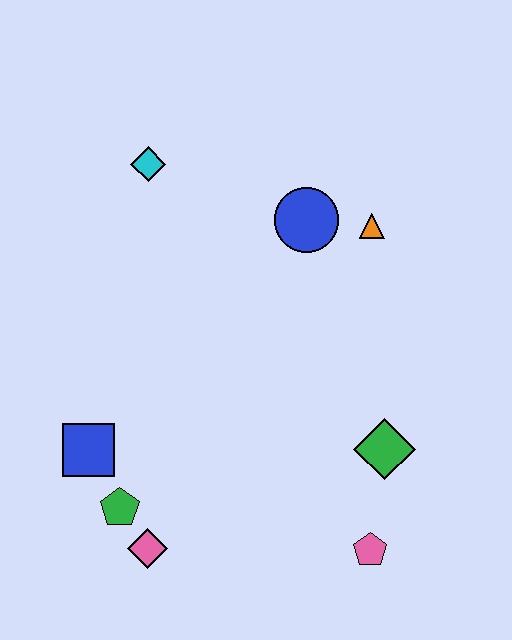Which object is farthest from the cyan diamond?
The pink pentagon is farthest from the cyan diamond.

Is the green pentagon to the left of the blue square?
No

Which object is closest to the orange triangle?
The blue circle is closest to the orange triangle.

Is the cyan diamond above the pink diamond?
Yes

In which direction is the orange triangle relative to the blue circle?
The orange triangle is to the right of the blue circle.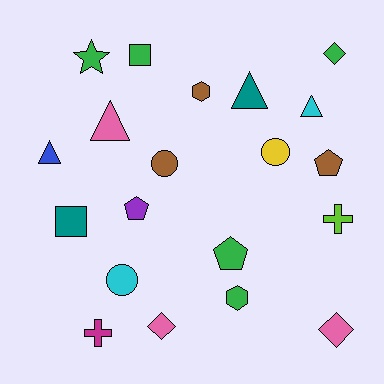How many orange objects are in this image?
There are no orange objects.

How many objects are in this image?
There are 20 objects.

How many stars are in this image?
There is 1 star.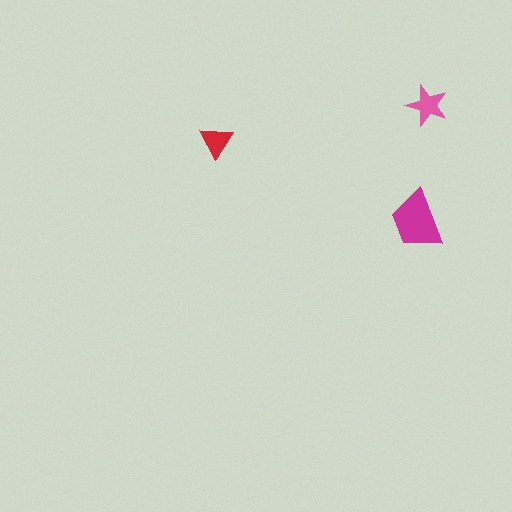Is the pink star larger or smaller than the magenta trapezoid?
Smaller.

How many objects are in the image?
There are 3 objects in the image.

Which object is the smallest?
The red triangle.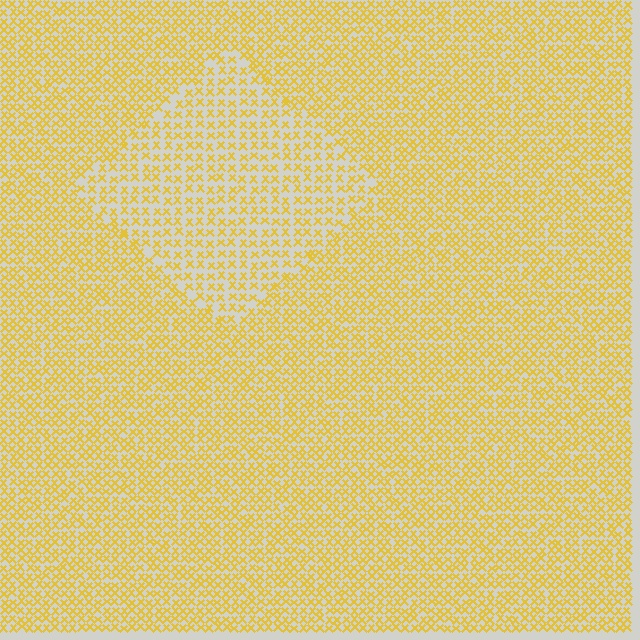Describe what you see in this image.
The image contains small yellow elements arranged at two different densities. A diamond-shaped region is visible where the elements are less densely packed than the surrounding area.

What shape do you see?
I see a diamond.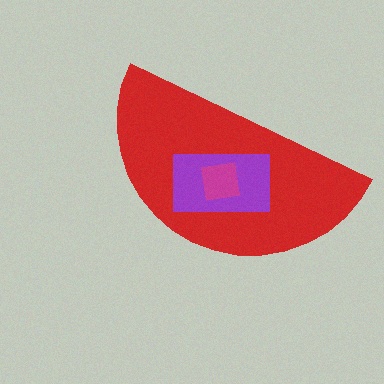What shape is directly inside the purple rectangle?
The magenta square.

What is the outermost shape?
The red semicircle.